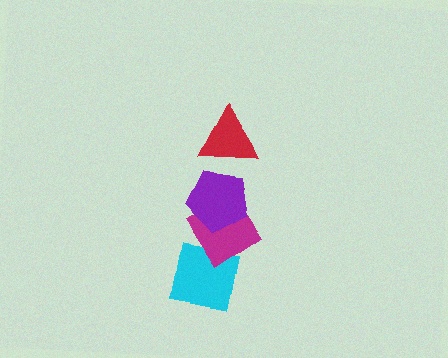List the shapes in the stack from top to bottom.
From top to bottom: the red triangle, the purple pentagon, the magenta diamond, the cyan square.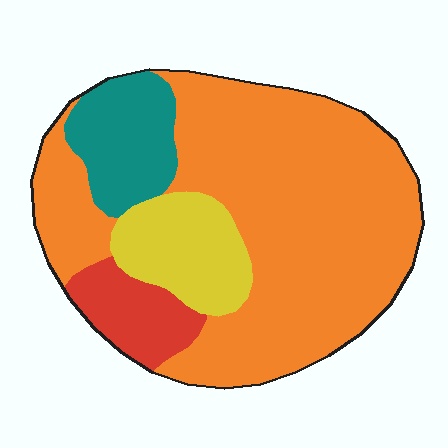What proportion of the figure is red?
Red takes up about one tenth (1/10) of the figure.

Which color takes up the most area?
Orange, at roughly 65%.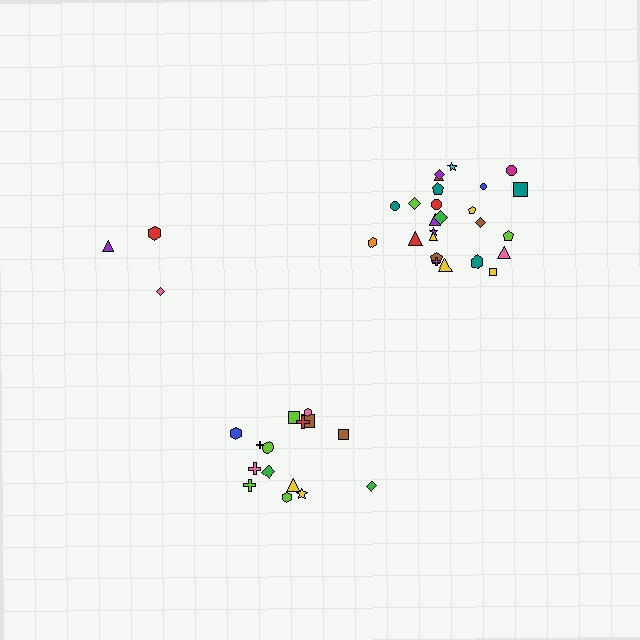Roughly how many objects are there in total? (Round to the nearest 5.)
Roughly 45 objects in total.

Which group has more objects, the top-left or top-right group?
The top-right group.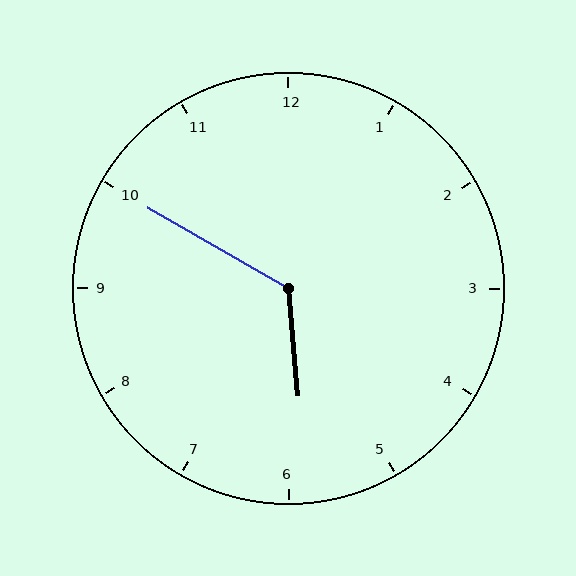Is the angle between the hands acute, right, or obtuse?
It is obtuse.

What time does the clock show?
5:50.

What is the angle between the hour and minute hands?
Approximately 125 degrees.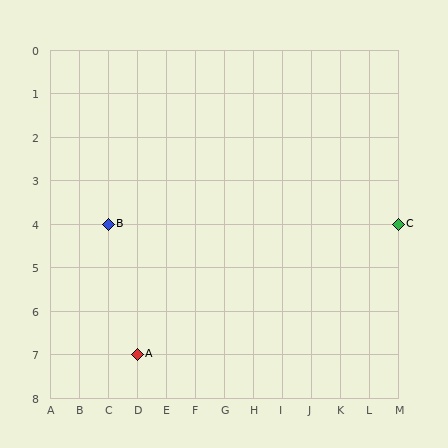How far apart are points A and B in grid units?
Points A and B are 1 column and 3 rows apart (about 3.2 grid units diagonally).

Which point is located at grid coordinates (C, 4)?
Point B is at (C, 4).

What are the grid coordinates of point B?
Point B is at grid coordinates (C, 4).